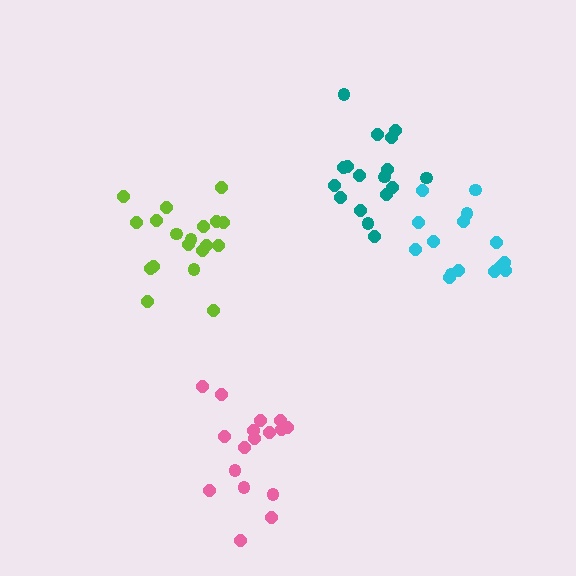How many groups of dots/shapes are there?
There are 4 groups.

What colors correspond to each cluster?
The clusters are colored: pink, lime, teal, cyan.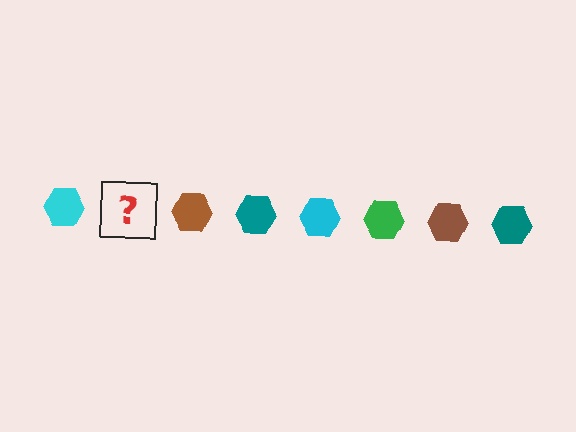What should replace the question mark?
The question mark should be replaced with a green hexagon.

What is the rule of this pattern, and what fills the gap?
The rule is that the pattern cycles through cyan, green, brown, teal hexagons. The gap should be filled with a green hexagon.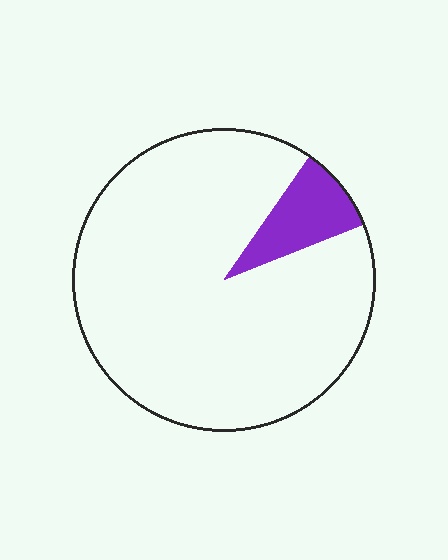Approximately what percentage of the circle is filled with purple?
Approximately 10%.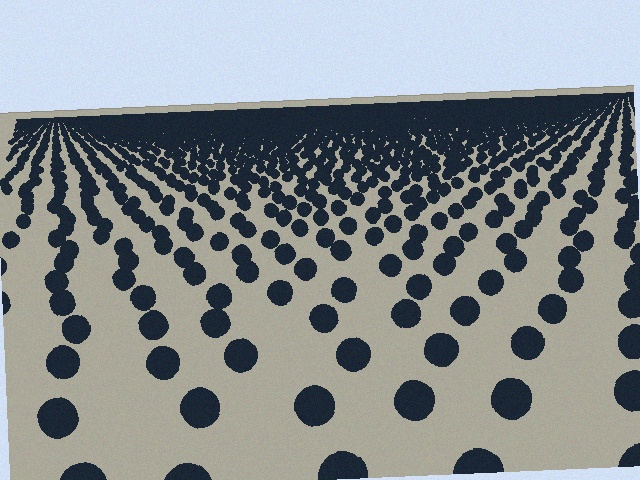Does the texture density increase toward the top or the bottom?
Density increases toward the top.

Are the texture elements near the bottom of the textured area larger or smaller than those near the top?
Larger. Near the bottom, elements are closer to the viewer and appear at a bigger on-screen size.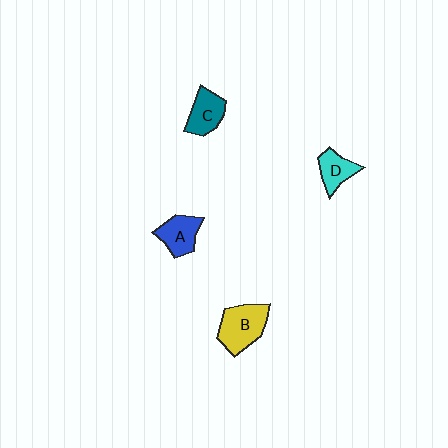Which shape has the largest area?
Shape B (yellow).